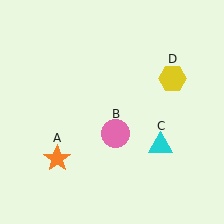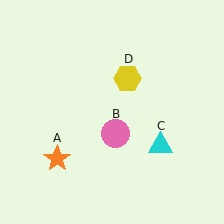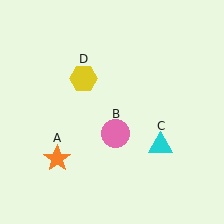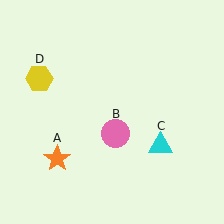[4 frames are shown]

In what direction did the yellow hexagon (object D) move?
The yellow hexagon (object D) moved left.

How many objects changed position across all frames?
1 object changed position: yellow hexagon (object D).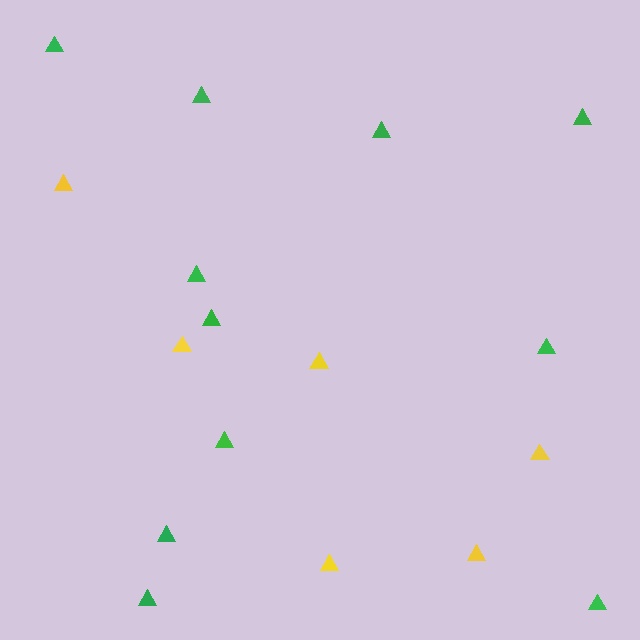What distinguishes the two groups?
There are 2 groups: one group of yellow triangles (6) and one group of green triangles (11).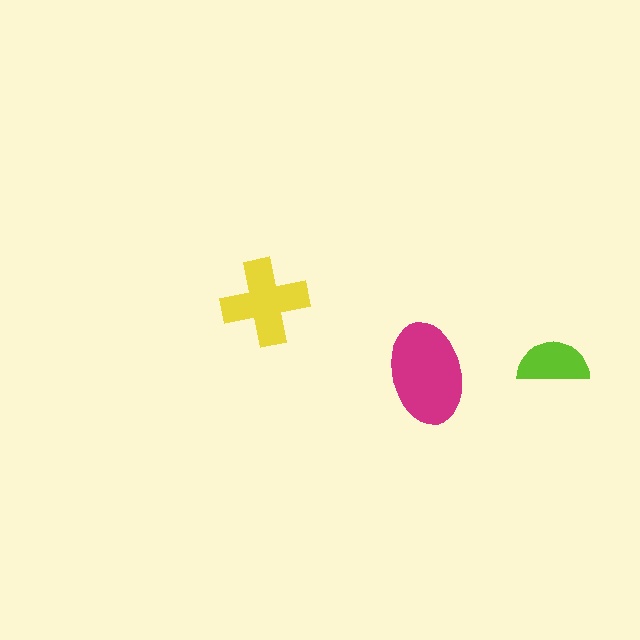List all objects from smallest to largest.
The lime semicircle, the yellow cross, the magenta ellipse.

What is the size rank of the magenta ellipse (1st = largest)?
1st.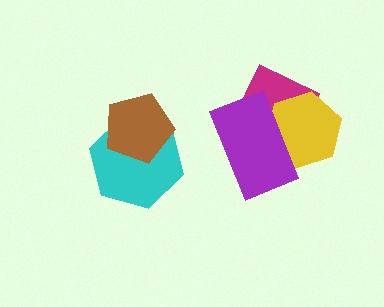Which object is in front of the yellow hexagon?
The purple rectangle is in front of the yellow hexagon.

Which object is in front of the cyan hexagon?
The brown pentagon is in front of the cyan hexagon.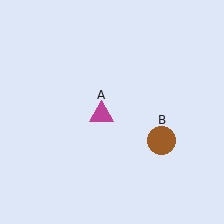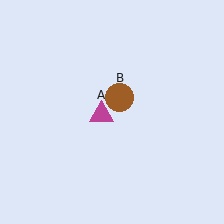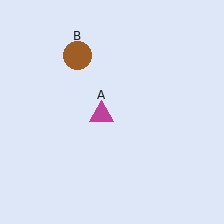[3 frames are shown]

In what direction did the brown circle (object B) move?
The brown circle (object B) moved up and to the left.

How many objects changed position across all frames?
1 object changed position: brown circle (object B).